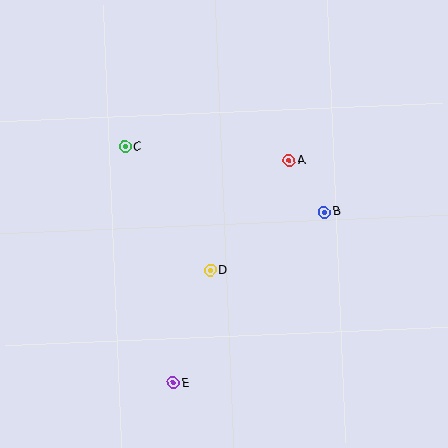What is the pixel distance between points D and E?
The distance between D and E is 118 pixels.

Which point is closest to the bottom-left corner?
Point E is closest to the bottom-left corner.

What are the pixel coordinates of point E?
Point E is at (173, 383).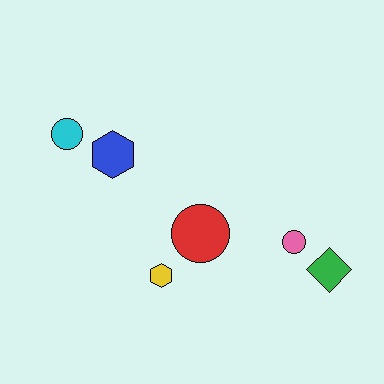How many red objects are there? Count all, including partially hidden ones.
There is 1 red object.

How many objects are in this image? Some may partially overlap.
There are 6 objects.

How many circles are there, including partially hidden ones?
There are 3 circles.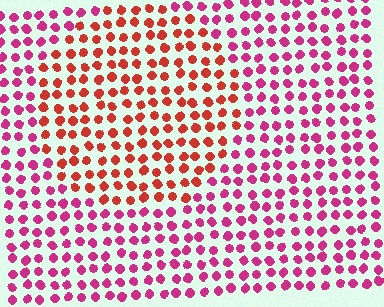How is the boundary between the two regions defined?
The boundary is defined purely by a slight shift in hue (about 37 degrees). Spacing, size, and orientation are identical on both sides.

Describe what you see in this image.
The image is filled with small magenta elements in a uniform arrangement. A circle-shaped region is visible where the elements are tinted to a slightly different hue, forming a subtle color boundary.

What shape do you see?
I see a circle.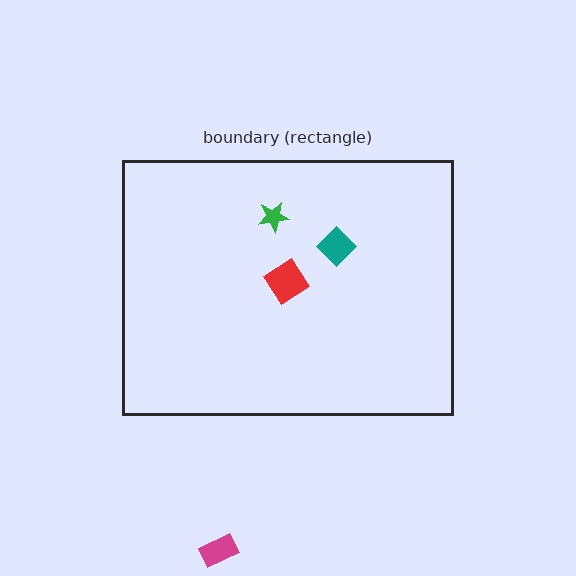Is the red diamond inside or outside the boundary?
Inside.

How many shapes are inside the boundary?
3 inside, 1 outside.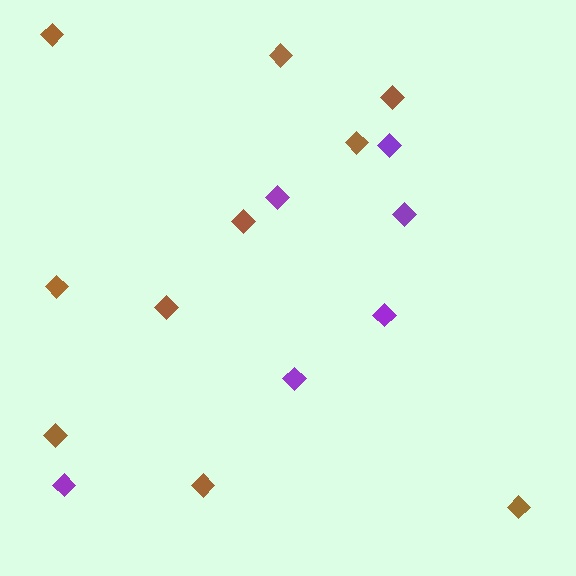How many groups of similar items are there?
There are 2 groups: one group of brown diamonds (10) and one group of purple diamonds (6).